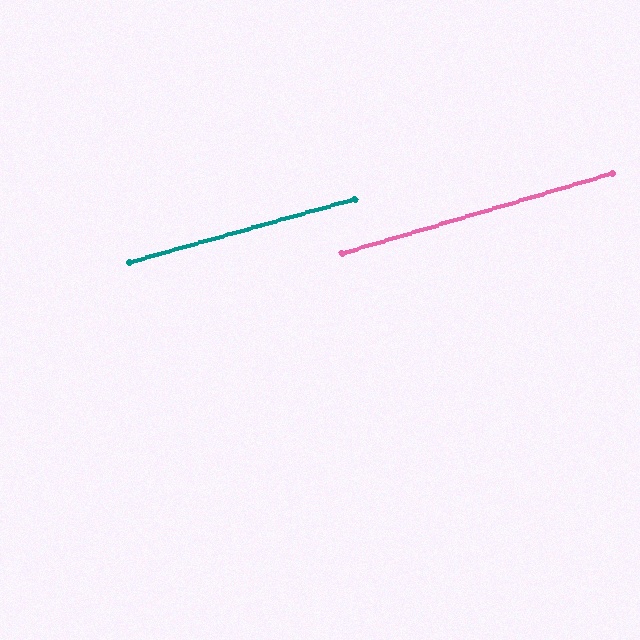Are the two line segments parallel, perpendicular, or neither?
Parallel — their directions differ by only 0.8°.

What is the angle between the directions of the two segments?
Approximately 1 degree.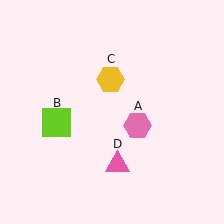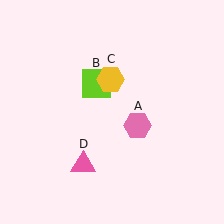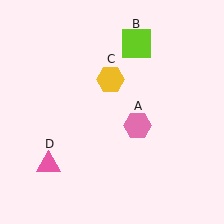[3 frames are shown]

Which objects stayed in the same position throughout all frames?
Pink hexagon (object A) and yellow hexagon (object C) remained stationary.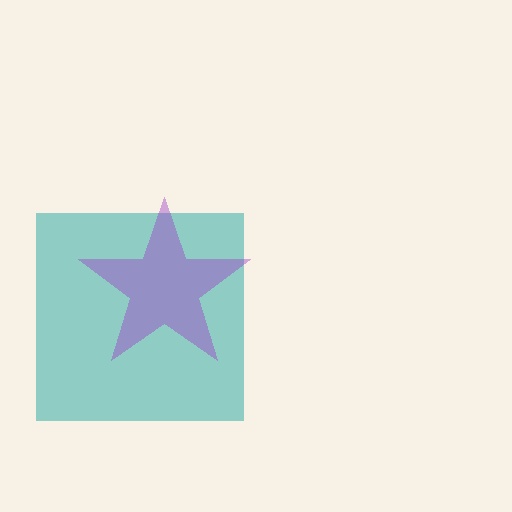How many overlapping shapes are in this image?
There are 2 overlapping shapes in the image.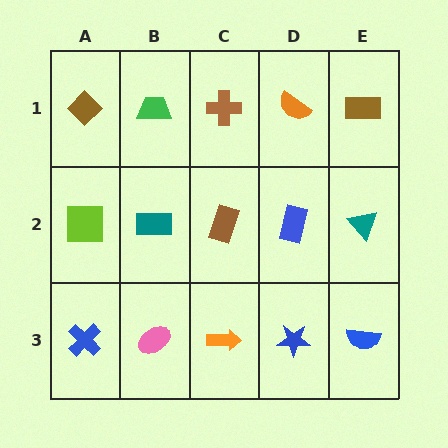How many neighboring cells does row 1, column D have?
3.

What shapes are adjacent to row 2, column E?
A brown rectangle (row 1, column E), a blue semicircle (row 3, column E), a blue rectangle (row 2, column D).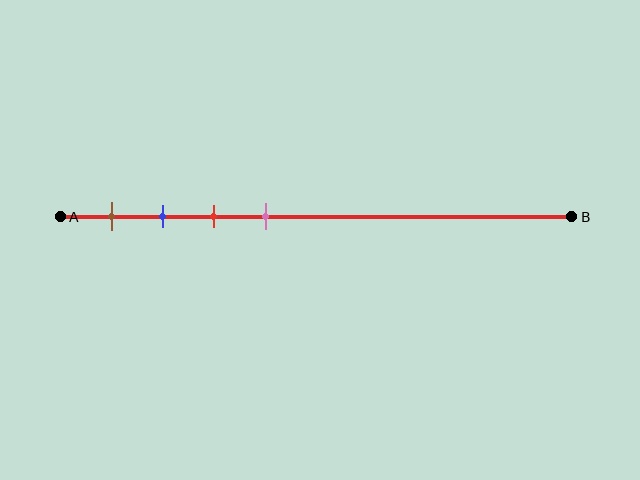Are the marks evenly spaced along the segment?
Yes, the marks are approximately evenly spaced.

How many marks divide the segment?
There are 4 marks dividing the segment.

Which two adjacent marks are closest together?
The blue and red marks are the closest adjacent pair.